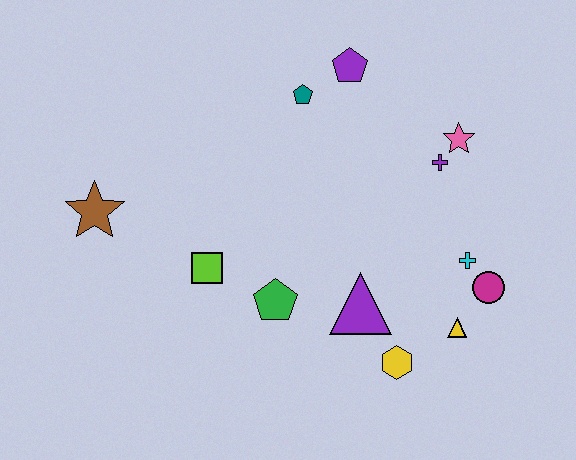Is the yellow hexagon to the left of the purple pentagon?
No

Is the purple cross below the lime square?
No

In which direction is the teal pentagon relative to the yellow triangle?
The teal pentagon is above the yellow triangle.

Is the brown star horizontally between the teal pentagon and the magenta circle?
No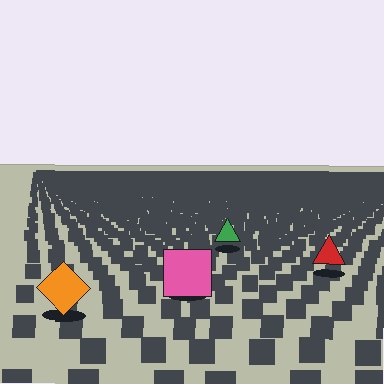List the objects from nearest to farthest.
From nearest to farthest: the orange diamond, the pink square, the red triangle, the green triangle.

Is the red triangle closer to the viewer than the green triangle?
Yes. The red triangle is closer — you can tell from the texture gradient: the ground texture is coarser near it.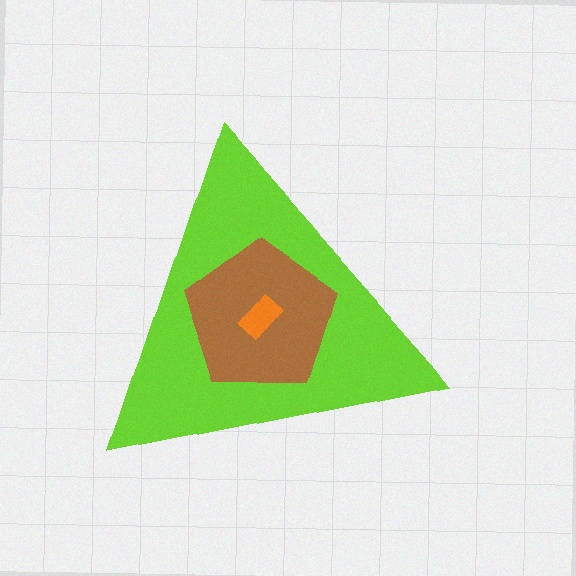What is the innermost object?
The orange rectangle.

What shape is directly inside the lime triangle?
The brown pentagon.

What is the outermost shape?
The lime triangle.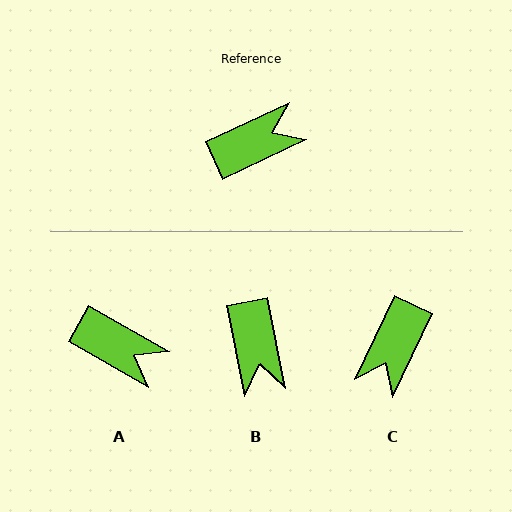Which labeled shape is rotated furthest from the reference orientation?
C, about 141 degrees away.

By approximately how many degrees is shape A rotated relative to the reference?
Approximately 55 degrees clockwise.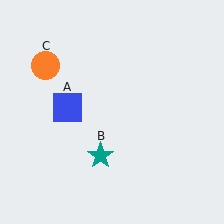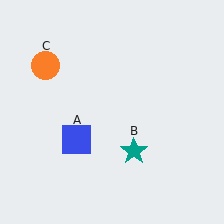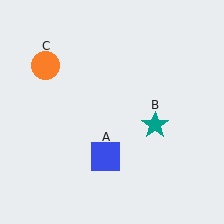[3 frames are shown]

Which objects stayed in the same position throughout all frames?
Orange circle (object C) remained stationary.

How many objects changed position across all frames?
2 objects changed position: blue square (object A), teal star (object B).